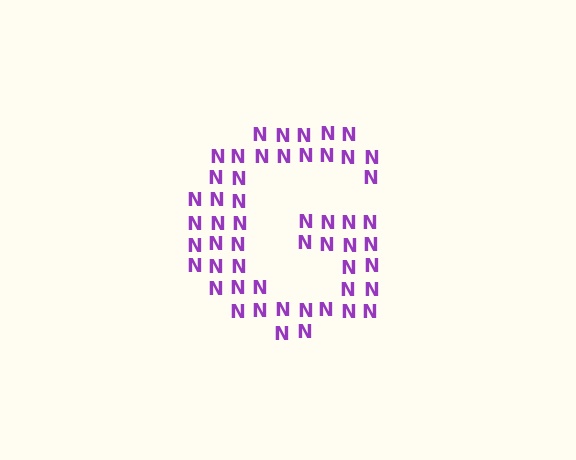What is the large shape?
The large shape is the letter G.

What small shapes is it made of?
It is made of small letter N's.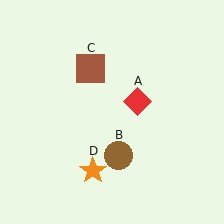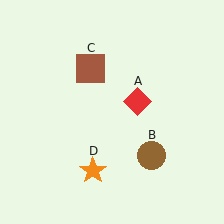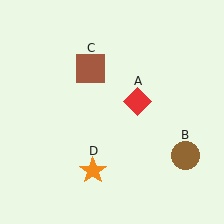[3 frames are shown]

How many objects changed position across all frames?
1 object changed position: brown circle (object B).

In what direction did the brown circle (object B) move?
The brown circle (object B) moved right.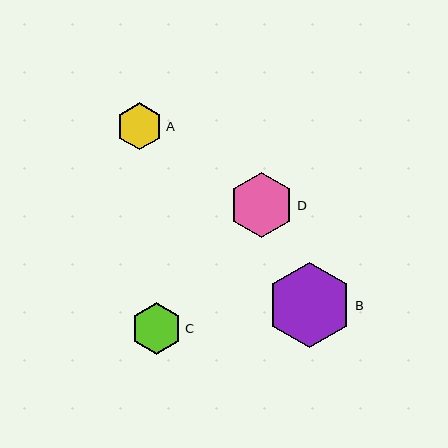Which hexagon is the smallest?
Hexagon A is the smallest with a size of approximately 47 pixels.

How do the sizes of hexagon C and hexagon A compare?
Hexagon C and hexagon A are approximately the same size.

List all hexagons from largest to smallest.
From largest to smallest: B, D, C, A.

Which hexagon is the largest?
Hexagon B is the largest with a size of approximately 85 pixels.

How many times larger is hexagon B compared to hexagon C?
Hexagon B is approximately 1.7 times the size of hexagon C.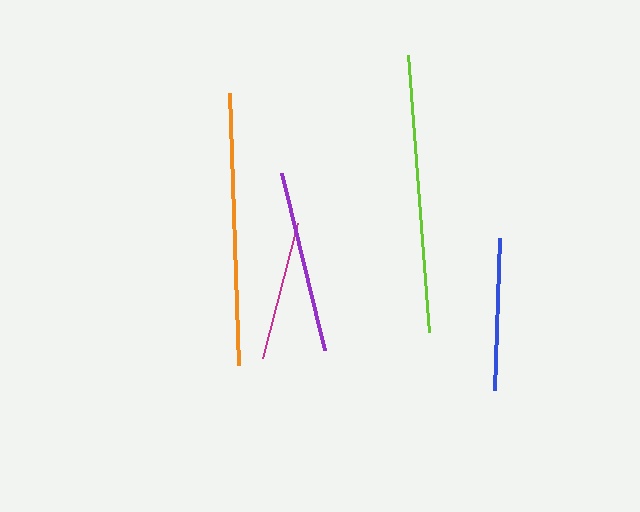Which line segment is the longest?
The lime line is the longest at approximately 278 pixels.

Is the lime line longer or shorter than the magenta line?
The lime line is longer than the magenta line.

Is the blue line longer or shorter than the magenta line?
The blue line is longer than the magenta line.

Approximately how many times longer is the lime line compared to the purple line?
The lime line is approximately 1.5 times the length of the purple line.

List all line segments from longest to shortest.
From longest to shortest: lime, orange, purple, blue, magenta.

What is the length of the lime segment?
The lime segment is approximately 278 pixels long.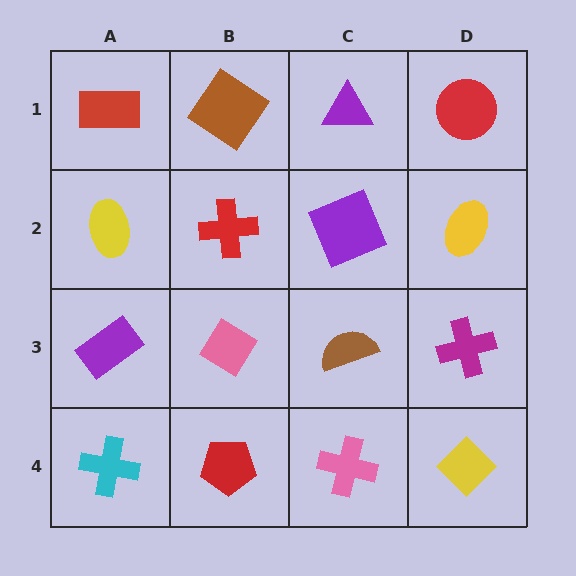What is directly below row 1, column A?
A yellow ellipse.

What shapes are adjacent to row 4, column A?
A purple rectangle (row 3, column A), a red pentagon (row 4, column B).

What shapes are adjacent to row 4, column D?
A magenta cross (row 3, column D), a pink cross (row 4, column C).